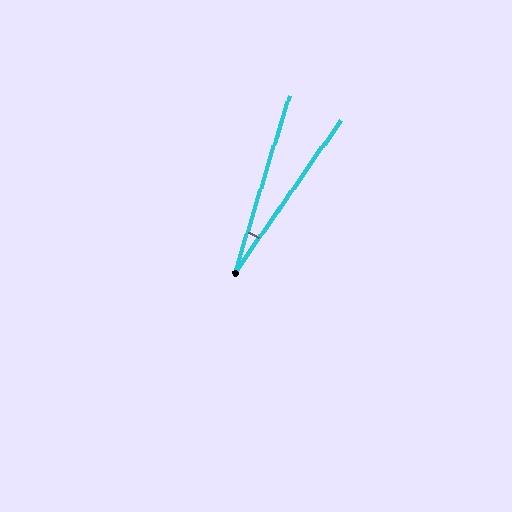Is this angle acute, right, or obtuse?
It is acute.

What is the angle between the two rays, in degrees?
Approximately 17 degrees.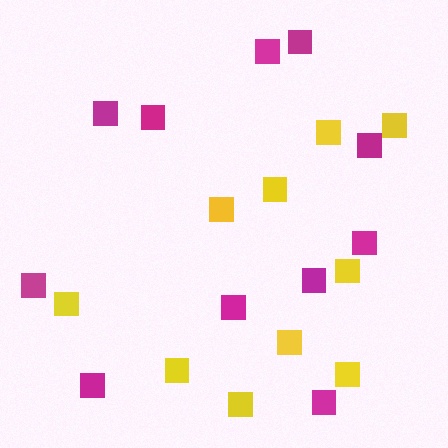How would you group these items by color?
There are 2 groups: one group of magenta squares (11) and one group of yellow squares (10).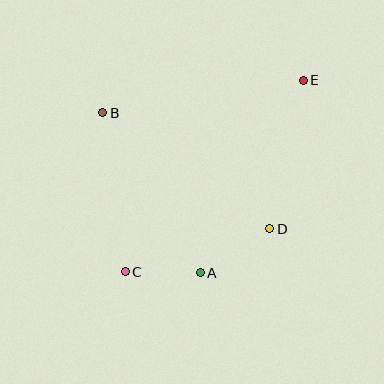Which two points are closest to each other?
Points A and C are closest to each other.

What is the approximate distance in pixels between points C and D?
The distance between C and D is approximately 151 pixels.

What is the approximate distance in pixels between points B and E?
The distance between B and E is approximately 203 pixels.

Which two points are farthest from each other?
Points C and E are farthest from each other.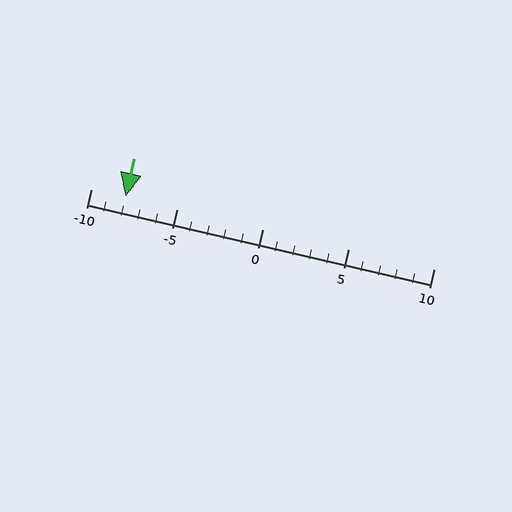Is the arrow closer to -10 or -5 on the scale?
The arrow is closer to -10.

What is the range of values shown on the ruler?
The ruler shows values from -10 to 10.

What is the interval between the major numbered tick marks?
The major tick marks are spaced 5 units apart.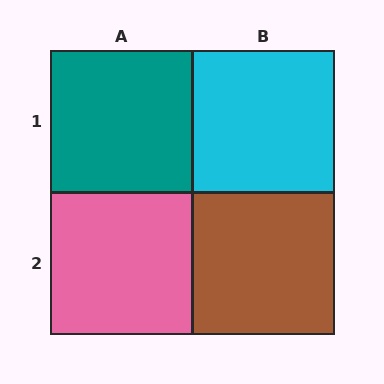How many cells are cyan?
1 cell is cyan.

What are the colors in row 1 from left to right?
Teal, cyan.